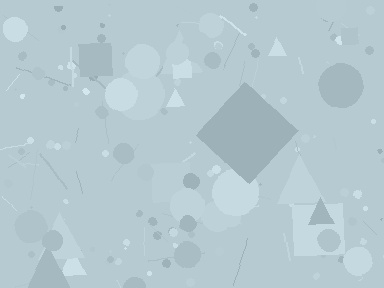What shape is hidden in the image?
A diamond is hidden in the image.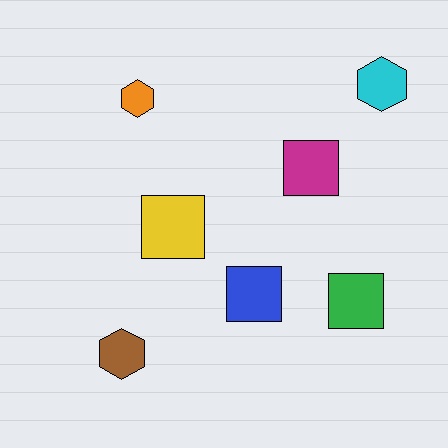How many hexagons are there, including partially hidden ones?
There are 3 hexagons.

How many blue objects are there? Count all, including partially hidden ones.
There is 1 blue object.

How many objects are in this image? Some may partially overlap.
There are 7 objects.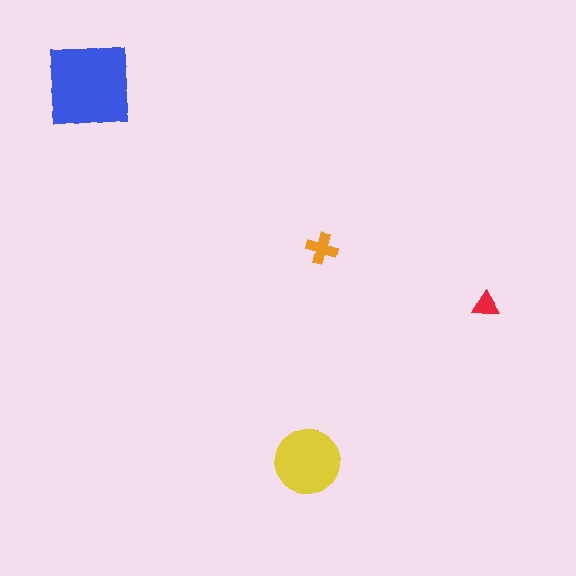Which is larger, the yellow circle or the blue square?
The blue square.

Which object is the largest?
The blue square.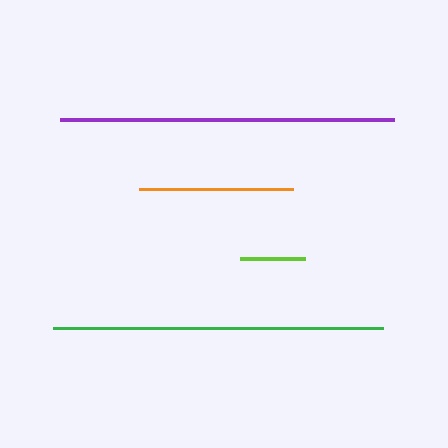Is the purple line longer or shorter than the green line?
The purple line is longer than the green line.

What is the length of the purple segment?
The purple segment is approximately 334 pixels long.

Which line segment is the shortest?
The lime line is the shortest at approximately 65 pixels.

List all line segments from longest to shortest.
From longest to shortest: purple, green, orange, lime.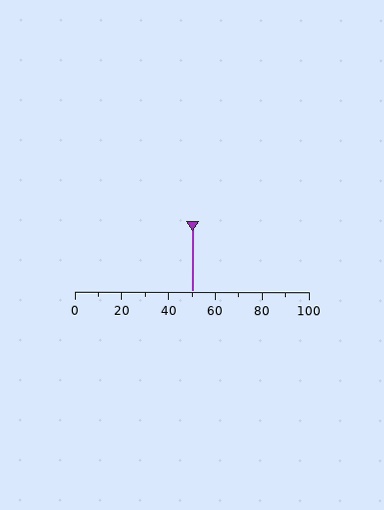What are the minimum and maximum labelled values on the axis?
The axis runs from 0 to 100.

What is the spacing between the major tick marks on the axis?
The major ticks are spaced 20 apart.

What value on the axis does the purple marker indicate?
The marker indicates approximately 50.